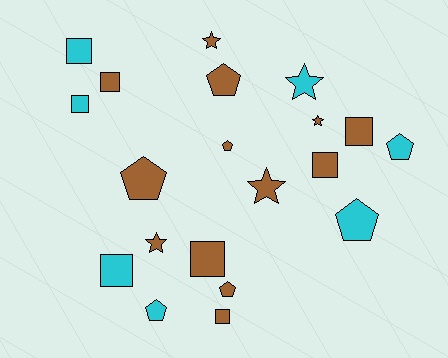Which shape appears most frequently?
Square, with 8 objects.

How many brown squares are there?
There are 5 brown squares.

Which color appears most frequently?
Brown, with 13 objects.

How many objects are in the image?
There are 20 objects.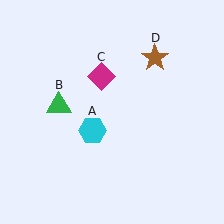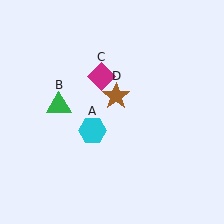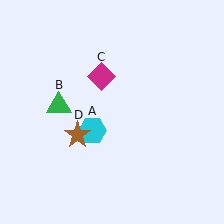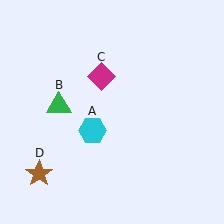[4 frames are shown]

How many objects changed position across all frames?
1 object changed position: brown star (object D).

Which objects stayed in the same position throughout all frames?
Cyan hexagon (object A) and green triangle (object B) and magenta diamond (object C) remained stationary.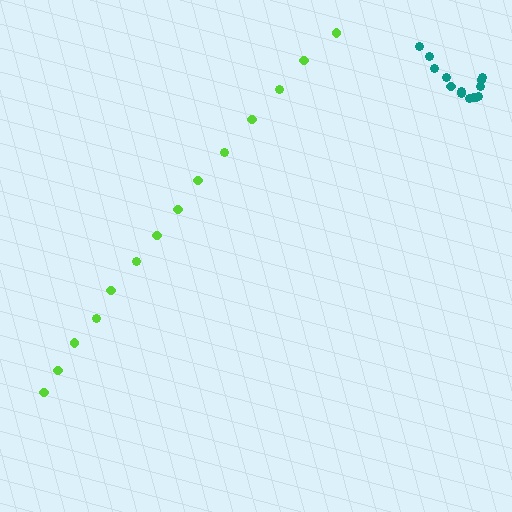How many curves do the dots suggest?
There are 2 distinct paths.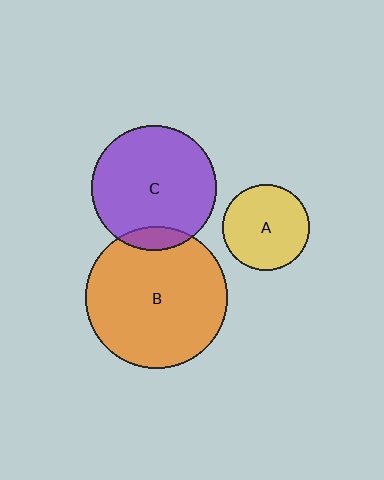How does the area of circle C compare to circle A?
Approximately 2.1 times.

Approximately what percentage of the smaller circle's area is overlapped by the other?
Approximately 10%.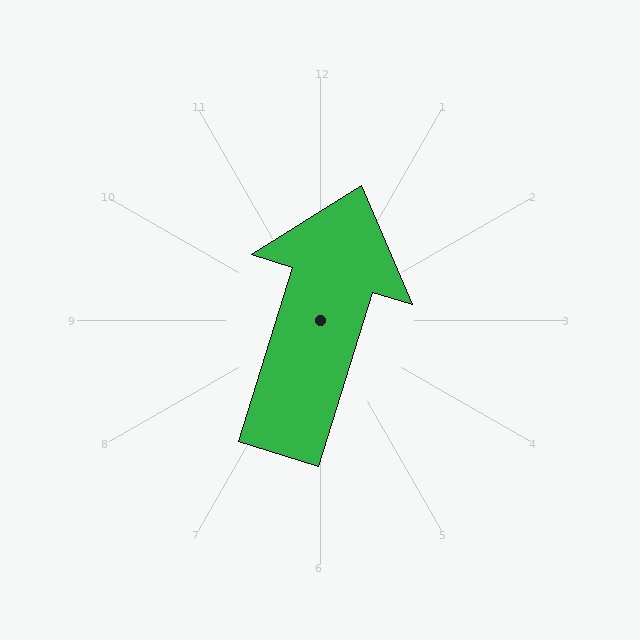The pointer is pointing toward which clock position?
Roughly 1 o'clock.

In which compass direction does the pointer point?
North.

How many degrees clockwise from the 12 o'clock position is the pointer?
Approximately 17 degrees.